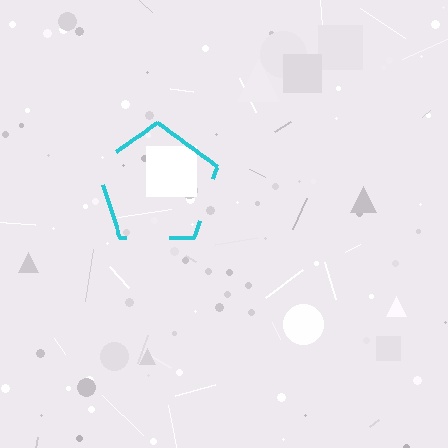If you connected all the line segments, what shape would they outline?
They would outline a pentagon.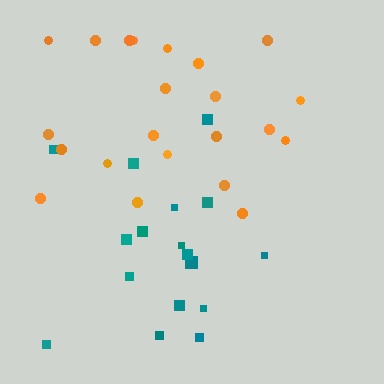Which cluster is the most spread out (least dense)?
Teal.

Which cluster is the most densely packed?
Orange.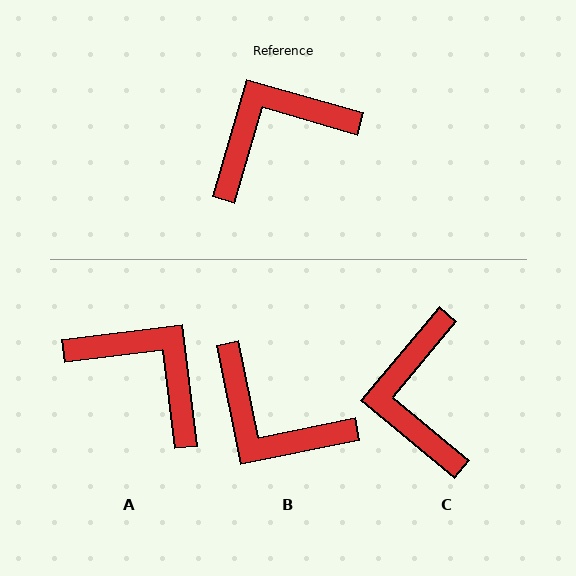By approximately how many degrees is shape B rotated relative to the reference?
Approximately 117 degrees counter-clockwise.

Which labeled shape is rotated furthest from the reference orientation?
B, about 117 degrees away.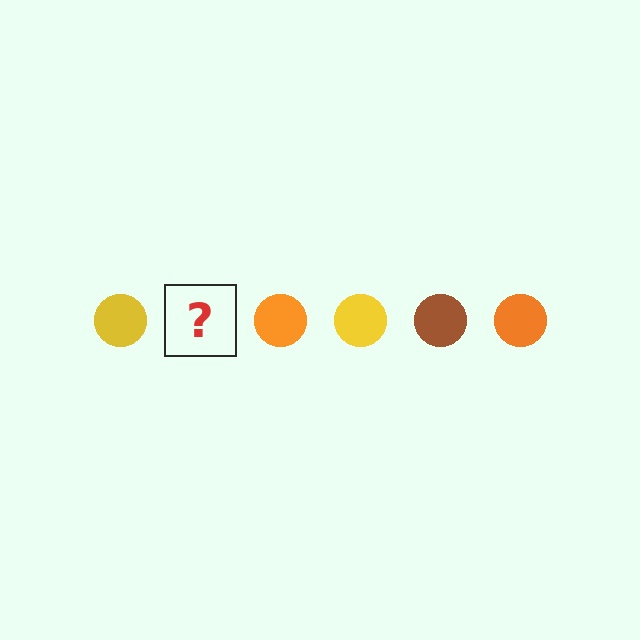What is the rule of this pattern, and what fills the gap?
The rule is that the pattern cycles through yellow, brown, orange circles. The gap should be filled with a brown circle.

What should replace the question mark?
The question mark should be replaced with a brown circle.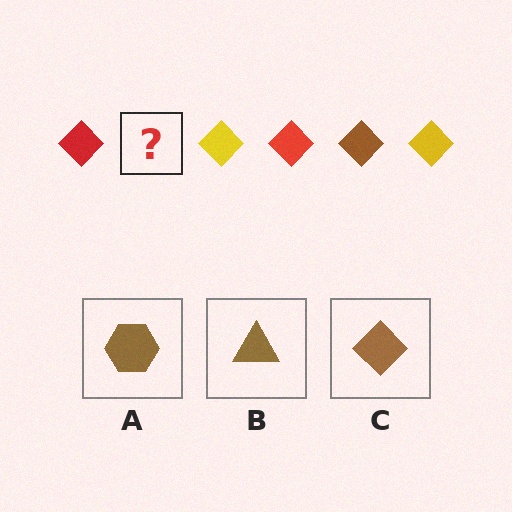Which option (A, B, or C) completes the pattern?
C.